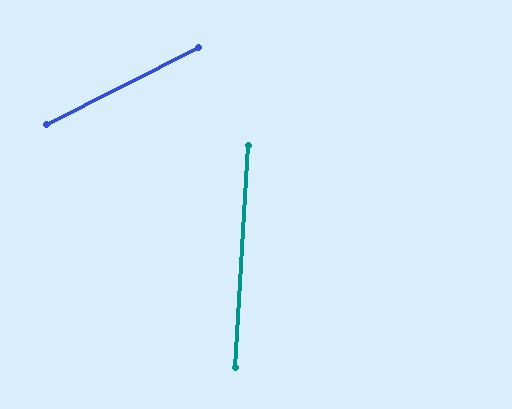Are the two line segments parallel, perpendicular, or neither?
Neither parallel nor perpendicular — they differ by about 60°.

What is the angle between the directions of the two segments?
Approximately 60 degrees.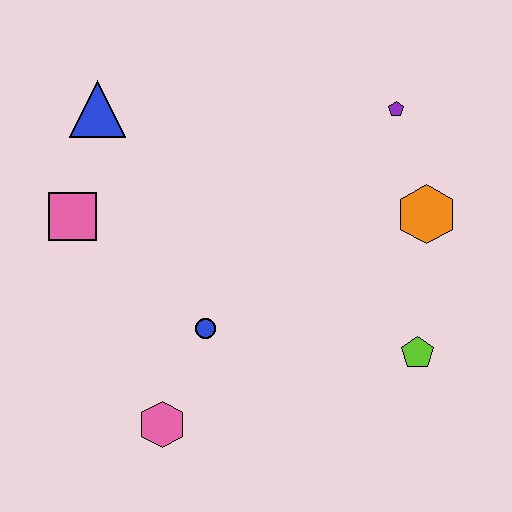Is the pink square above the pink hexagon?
Yes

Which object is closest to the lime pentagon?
The orange hexagon is closest to the lime pentagon.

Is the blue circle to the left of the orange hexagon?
Yes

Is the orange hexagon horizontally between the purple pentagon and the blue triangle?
No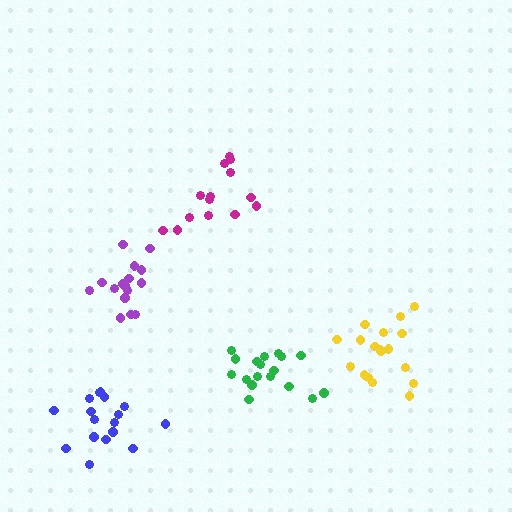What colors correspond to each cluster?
The clusters are colored: green, yellow, magenta, purple, blue.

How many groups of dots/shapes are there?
There are 5 groups.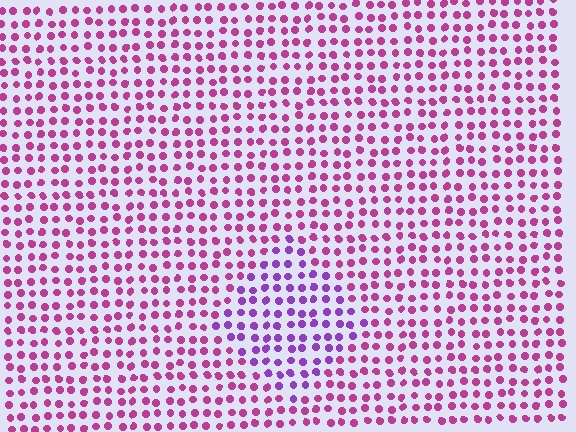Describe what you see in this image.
The image is filled with small magenta elements in a uniform arrangement. A diamond-shaped region is visible where the elements are tinted to a slightly different hue, forming a subtle color boundary.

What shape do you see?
I see a diamond.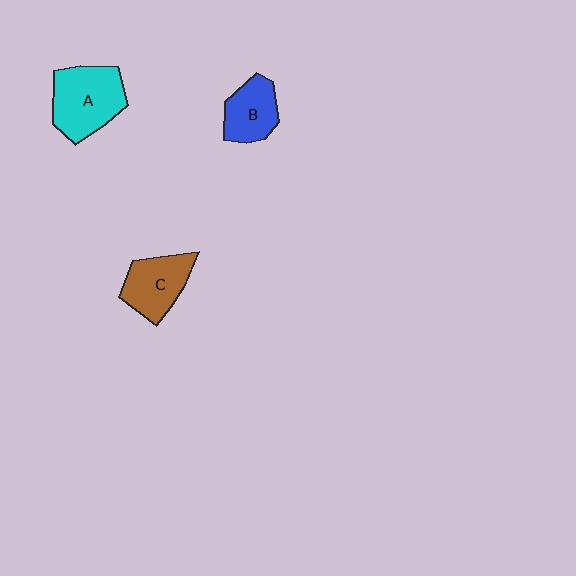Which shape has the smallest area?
Shape B (blue).